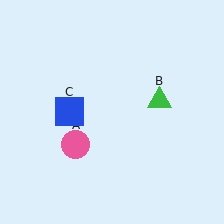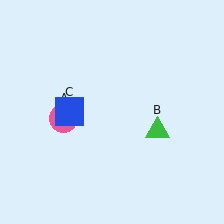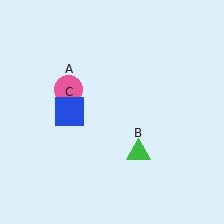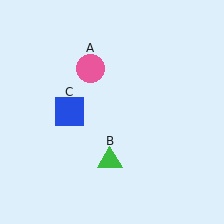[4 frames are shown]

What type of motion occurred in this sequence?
The pink circle (object A), green triangle (object B) rotated clockwise around the center of the scene.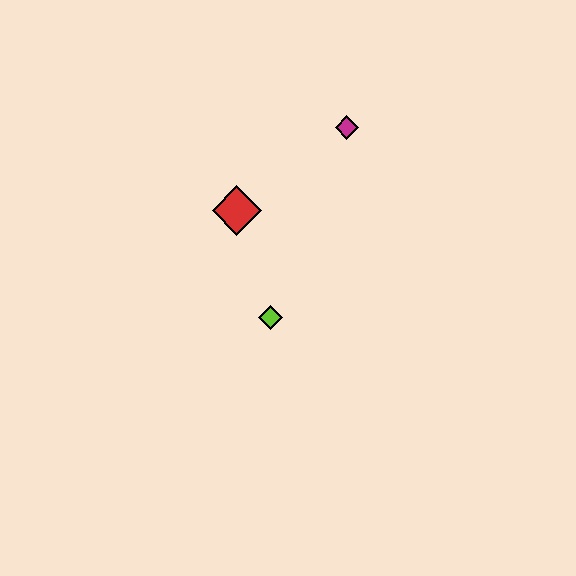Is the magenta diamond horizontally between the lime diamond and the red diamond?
No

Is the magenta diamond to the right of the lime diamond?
Yes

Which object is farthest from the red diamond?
The magenta diamond is farthest from the red diamond.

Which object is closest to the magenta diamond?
The red diamond is closest to the magenta diamond.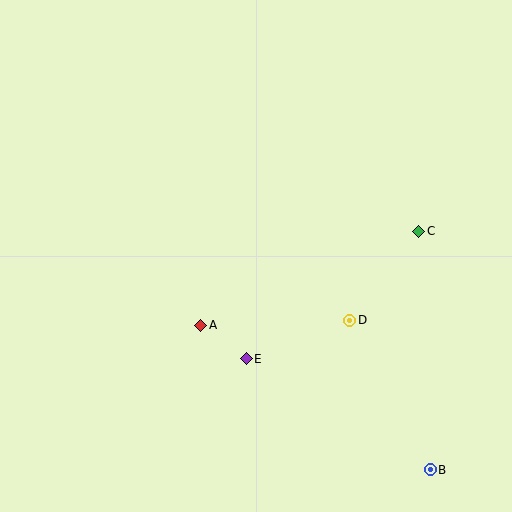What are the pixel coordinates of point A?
Point A is at (201, 325).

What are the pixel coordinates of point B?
Point B is at (430, 470).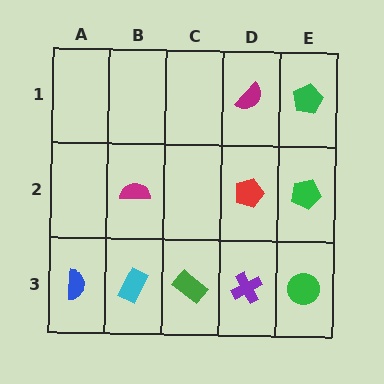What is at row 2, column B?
A magenta semicircle.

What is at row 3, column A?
A blue semicircle.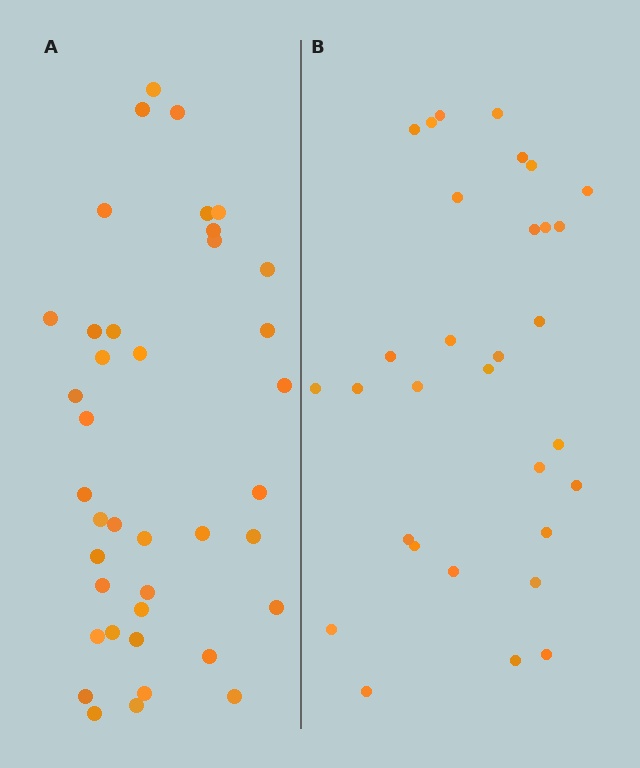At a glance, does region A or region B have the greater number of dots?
Region A (the left region) has more dots.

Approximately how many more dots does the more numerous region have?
Region A has roughly 8 or so more dots than region B.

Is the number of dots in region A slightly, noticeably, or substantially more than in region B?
Region A has noticeably more, but not dramatically so. The ratio is roughly 1.3 to 1.